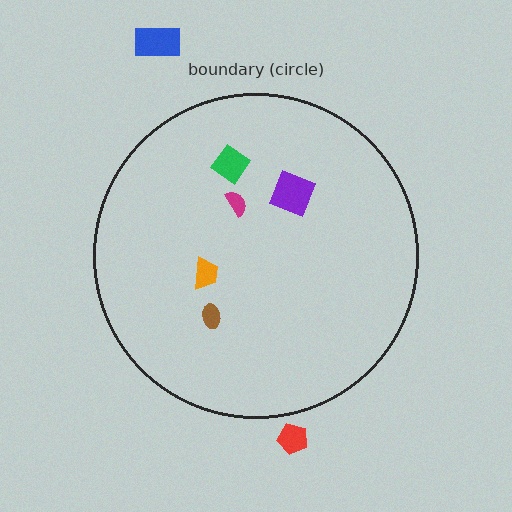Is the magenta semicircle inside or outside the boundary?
Inside.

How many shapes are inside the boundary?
5 inside, 2 outside.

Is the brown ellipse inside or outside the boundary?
Inside.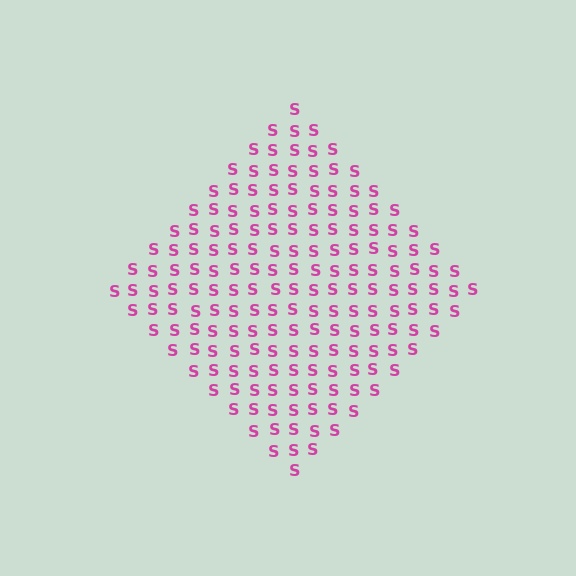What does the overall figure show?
The overall figure shows a diamond.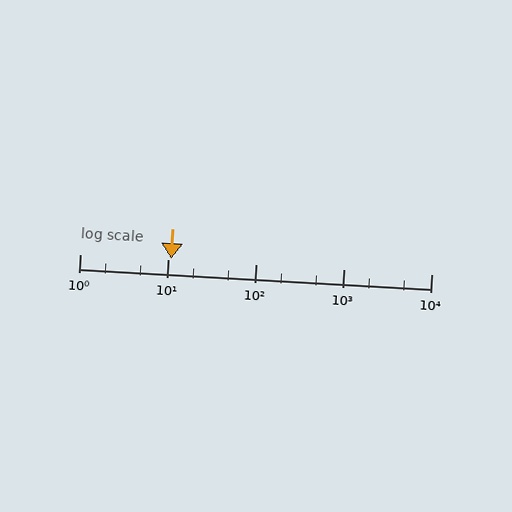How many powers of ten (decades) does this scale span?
The scale spans 4 decades, from 1 to 10000.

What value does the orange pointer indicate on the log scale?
The pointer indicates approximately 11.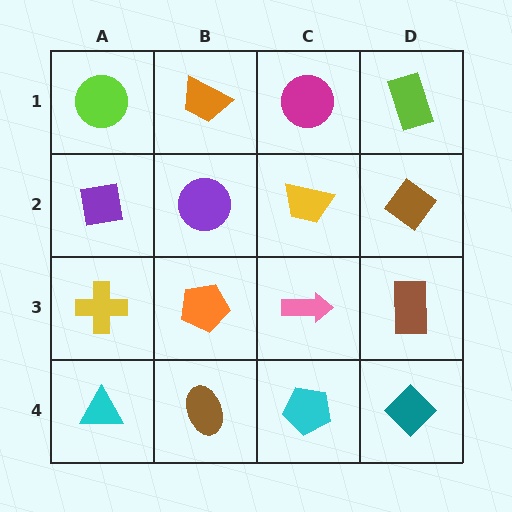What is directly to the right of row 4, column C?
A teal diamond.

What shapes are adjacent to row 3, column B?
A purple circle (row 2, column B), a brown ellipse (row 4, column B), a yellow cross (row 3, column A), a pink arrow (row 3, column C).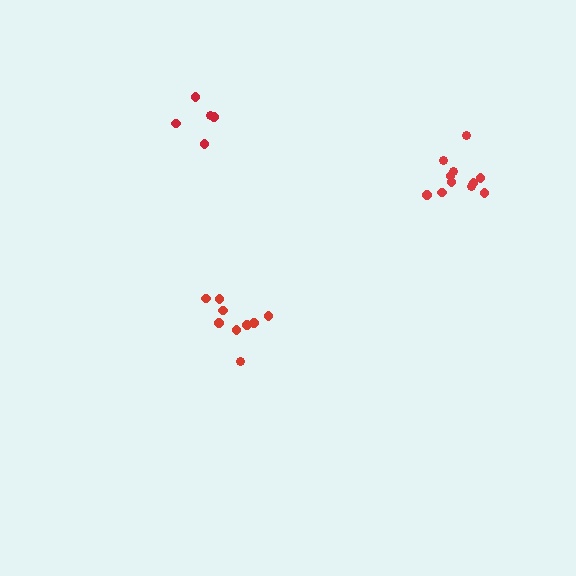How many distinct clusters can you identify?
There are 3 distinct clusters.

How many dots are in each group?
Group 1: 9 dots, Group 2: 5 dots, Group 3: 11 dots (25 total).